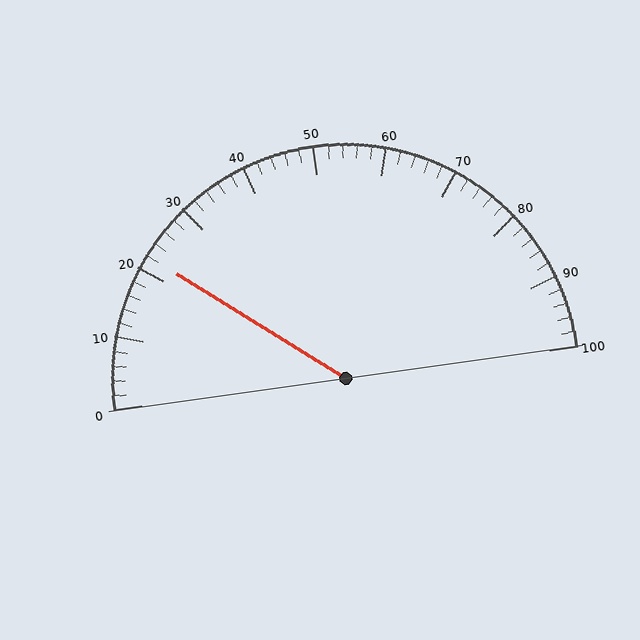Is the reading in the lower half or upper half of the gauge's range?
The reading is in the lower half of the range (0 to 100).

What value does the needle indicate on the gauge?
The needle indicates approximately 22.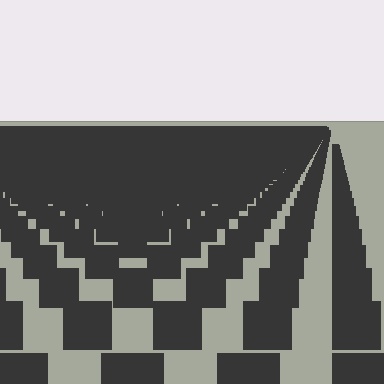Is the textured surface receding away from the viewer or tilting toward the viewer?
The surface is receding away from the viewer. Texture elements get smaller and denser toward the top.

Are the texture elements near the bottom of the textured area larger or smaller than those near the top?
Larger. Near the bottom, elements are closer to the viewer and appear at a bigger on-screen size.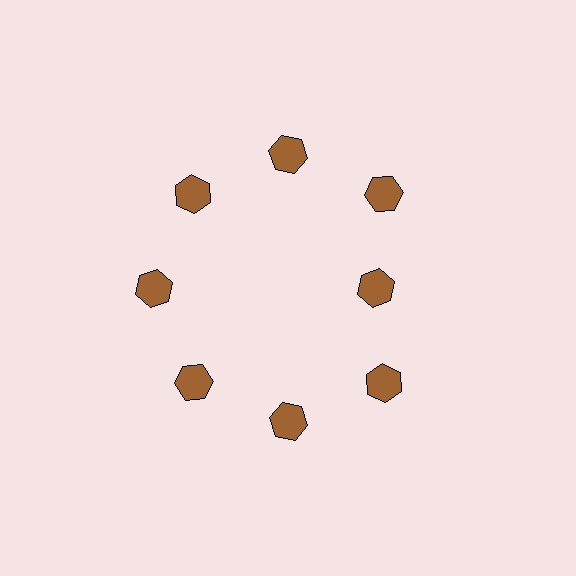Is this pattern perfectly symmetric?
No. The 8 brown hexagons are arranged in a ring, but one element near the 3 o'clock position is pulled inward toward the center, breaking the 8-fold rotational symmetry.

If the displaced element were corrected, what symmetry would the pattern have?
It would have 8-fold rotational symmetry — the pattern would map onto itself every 45 degrees.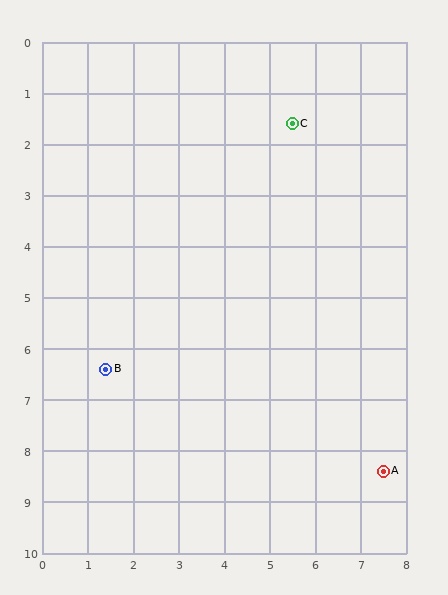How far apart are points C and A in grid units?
Points C and A are about 7.1 grid units apart.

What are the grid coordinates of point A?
Point A is at approximately (7.5, 8.4).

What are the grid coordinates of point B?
Point B is at approximately (1.4, 6.4).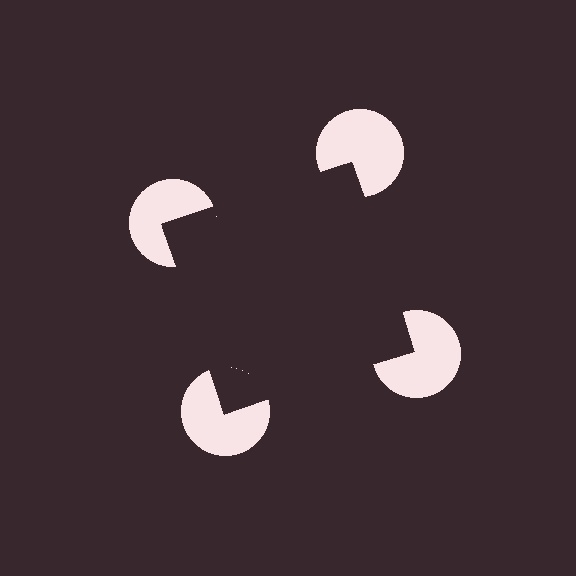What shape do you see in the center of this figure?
An illusory square — its edges are inferred from the aligned wedge cuts in the pac-man discs, not physically drawn.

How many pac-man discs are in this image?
There are 4 — one at each vertex of the illusory square.